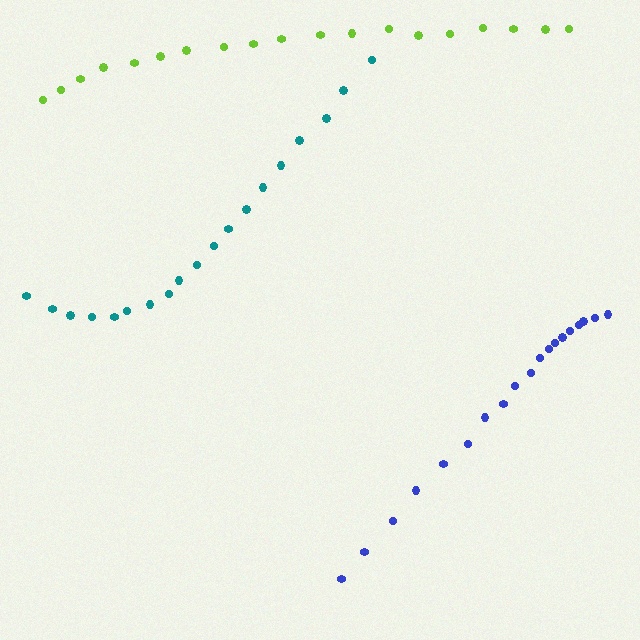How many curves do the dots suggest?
There are 3 distinct paths.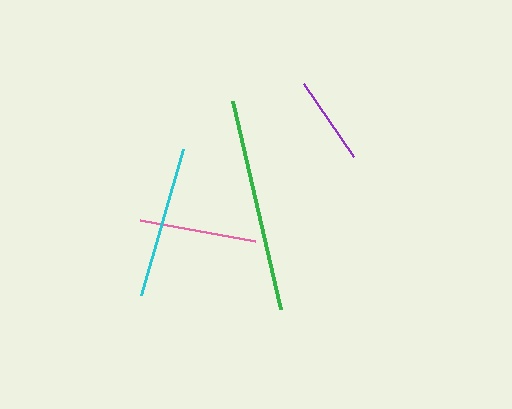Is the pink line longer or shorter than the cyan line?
The cyan line is longer than the pink line.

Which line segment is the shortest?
The purple line is the shortest at approximately 89 pixels.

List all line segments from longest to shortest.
From longest to shortest: green, cyan, pink, purple.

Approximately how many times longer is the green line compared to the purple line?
The green line is approximately 2.4 times the length of the purple line.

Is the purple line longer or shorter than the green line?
The green line is longer than the purple line.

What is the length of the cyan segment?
The cyan segment is approximately 152 pixels long.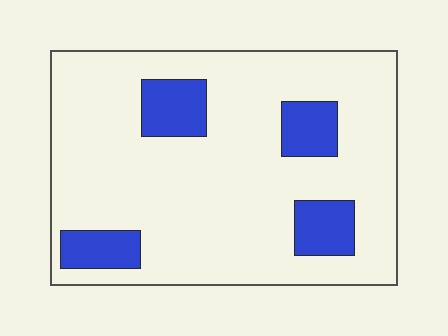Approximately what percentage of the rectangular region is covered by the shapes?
Approximately 15%.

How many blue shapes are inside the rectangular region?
4.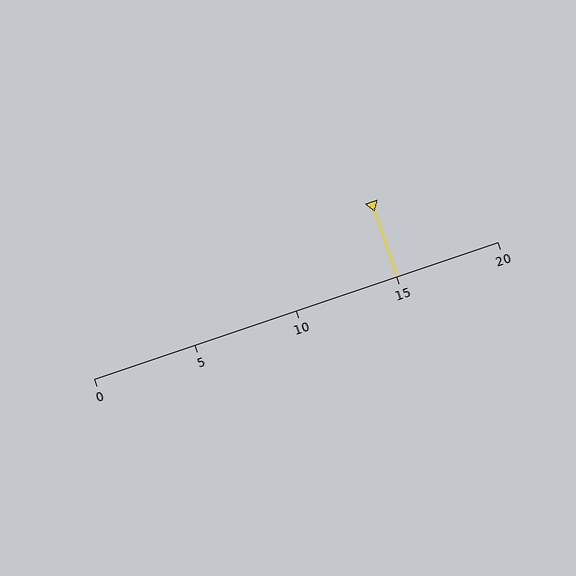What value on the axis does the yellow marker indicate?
The marker indicates approximately 15.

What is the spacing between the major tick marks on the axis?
The major ticks are spaced 5 apart.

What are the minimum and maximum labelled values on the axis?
The axis runs from 0 to 20.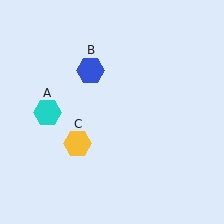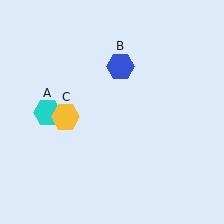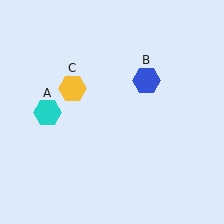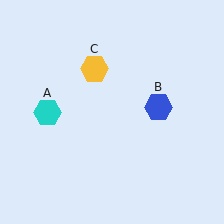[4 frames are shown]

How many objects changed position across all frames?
2 objects changed position: blue hexagon (object B), yellow hexagon (object C).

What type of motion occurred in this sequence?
The blue hexagon (object B), yellow hexagon (object C) rotated clockwise around the center of the scene.